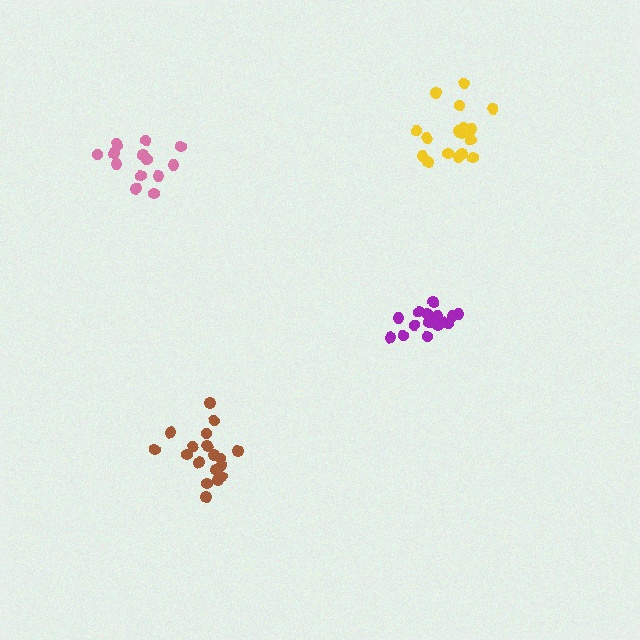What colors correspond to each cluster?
The clusters are colored: purple, pink, yellow, brown.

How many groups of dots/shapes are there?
There are 4 groups.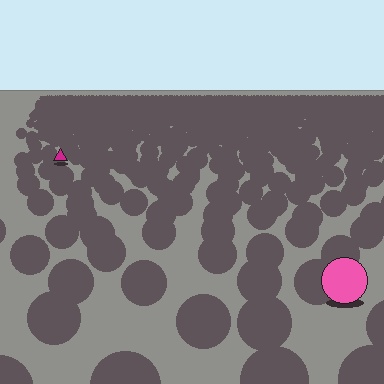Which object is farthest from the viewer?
The magenta triangle is farthest from the viewer. It appears smaller and the ground texture around it is denser.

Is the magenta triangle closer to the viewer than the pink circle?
No. The pink circle is closer — you can tell from the texture gradient: the ground texture is coarser near it.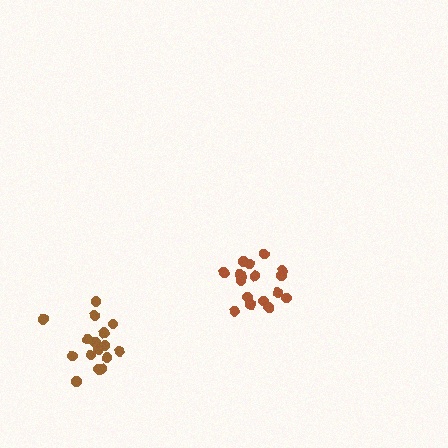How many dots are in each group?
Group 1: 16 dots, Group 2: 17 dots (33 total).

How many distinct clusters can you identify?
There are 2 distinct clusters.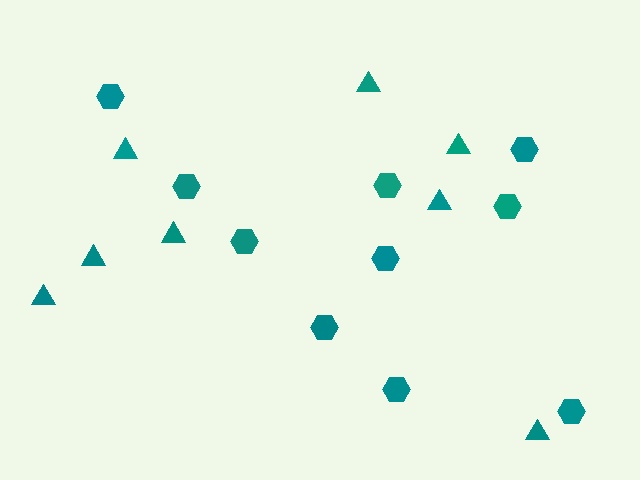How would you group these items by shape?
There are 2 groups: one group of hexagons (10) and one group of triangles (8).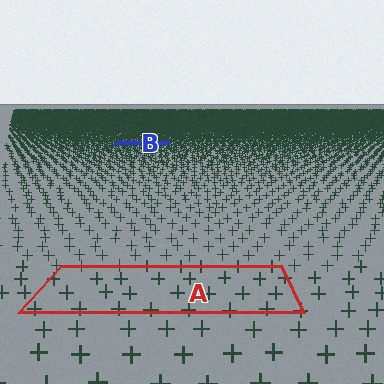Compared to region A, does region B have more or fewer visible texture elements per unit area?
Region B has more texture elements per unit area — they are packed more densely because it is farther away.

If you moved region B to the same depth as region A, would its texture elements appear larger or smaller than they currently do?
They would appear larger. At a closer depth, the same texture elements are projected at a bigger on-screen size.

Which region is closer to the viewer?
Region A is closer. The texture elements there are larger and more spread out.